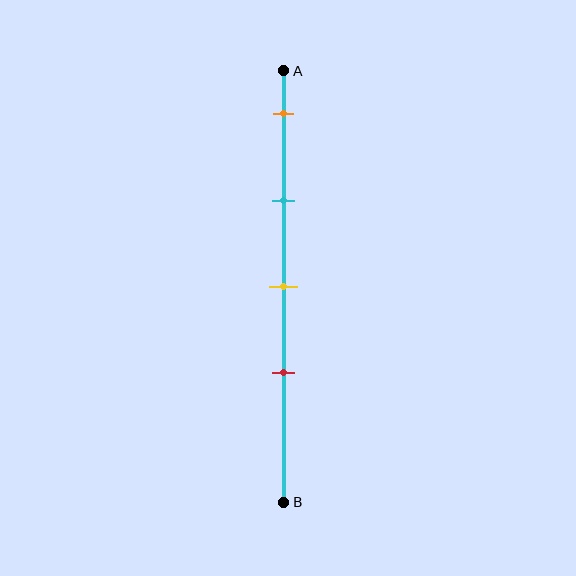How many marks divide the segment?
There are 4 marks dividing the segment.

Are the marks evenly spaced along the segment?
Yes, the marks are approximately evenly spaced.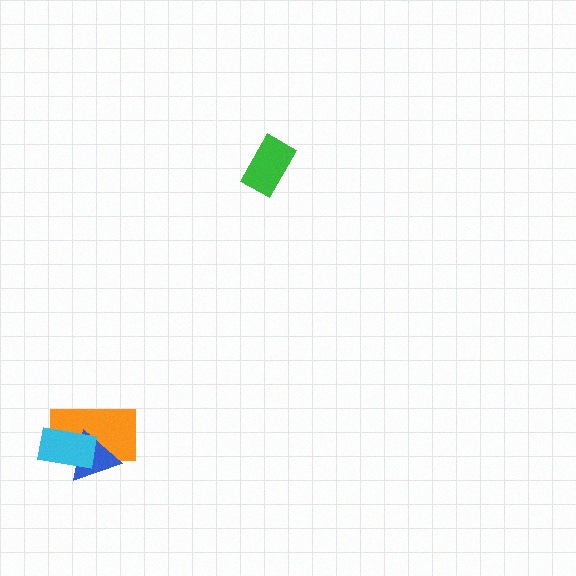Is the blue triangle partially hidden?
Yes, it is partially covered by another shape.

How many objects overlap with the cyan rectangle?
2 objects overlap with the cyan rectangle.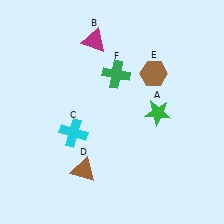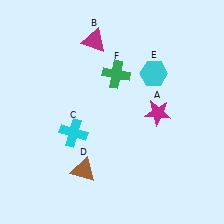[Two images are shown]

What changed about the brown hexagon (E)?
In Image 1, E is brown. In Image 2, it changed to cyan.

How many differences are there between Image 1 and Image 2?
There are 2 differences between the two images.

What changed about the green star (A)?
In Image 1, A is green. In Image 2, it changed to magenta.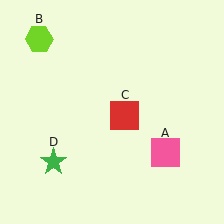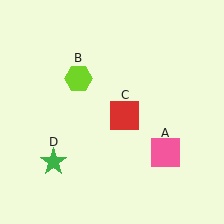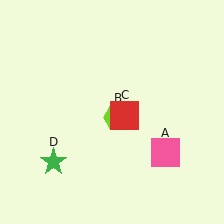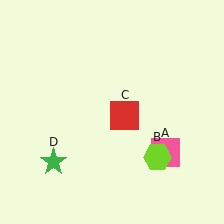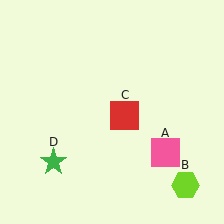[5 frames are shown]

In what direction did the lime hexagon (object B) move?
The lime hexagon (object B) moved down and to the right.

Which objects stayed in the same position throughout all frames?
Pink square (object A) and red square (object C) and green star (object D) remained stationary.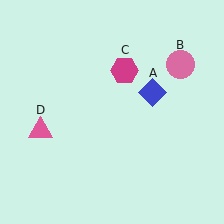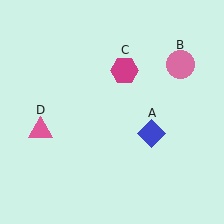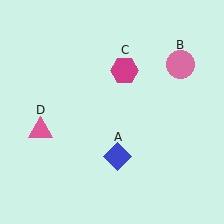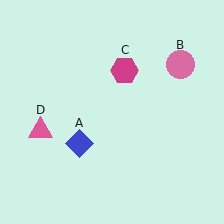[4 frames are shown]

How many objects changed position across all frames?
1 object changed position: blue diamond (object A).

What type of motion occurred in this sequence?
The blue diamond (object A) rotated clockwise around the center of the scene.